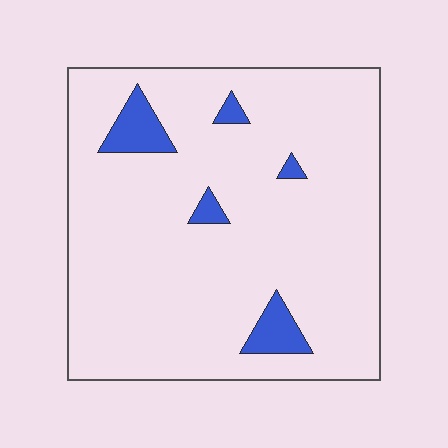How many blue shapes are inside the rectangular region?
5.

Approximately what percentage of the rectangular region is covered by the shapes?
Approximately 5%.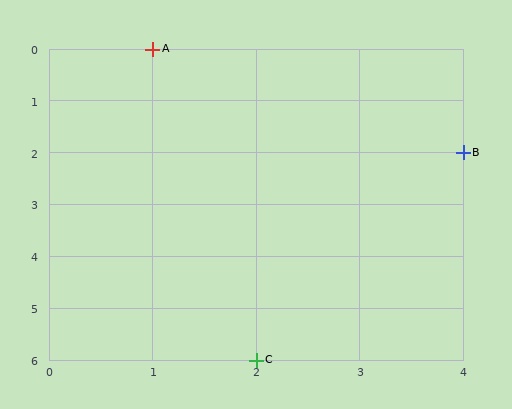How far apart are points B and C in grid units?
Points B and C are 2 columns and 4 rows apart (about 4.5 grid units diagonally).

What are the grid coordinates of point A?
Point A is at grid coordinates (1, 0).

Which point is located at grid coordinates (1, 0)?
Point A is at (1, 0).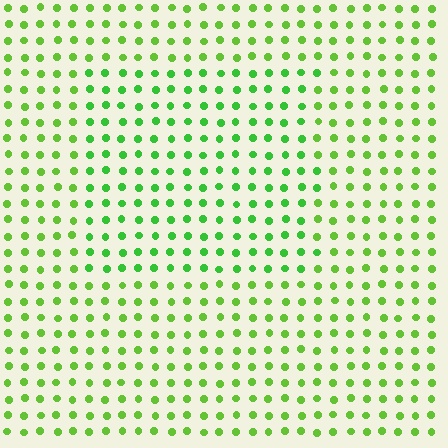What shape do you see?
I see a rectangle.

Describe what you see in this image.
The image is filled with small lime elements in a uniform arrangement. A rectangle-shaped region is visible where the elements are tinted to a slightly different hue, forming a subtle color boundary.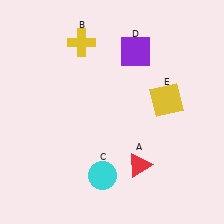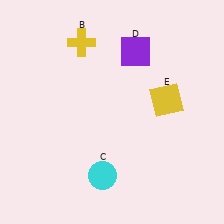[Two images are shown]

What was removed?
The red triangle (A) was removed in Image 2.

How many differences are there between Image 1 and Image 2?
There is 1 difference between the two images.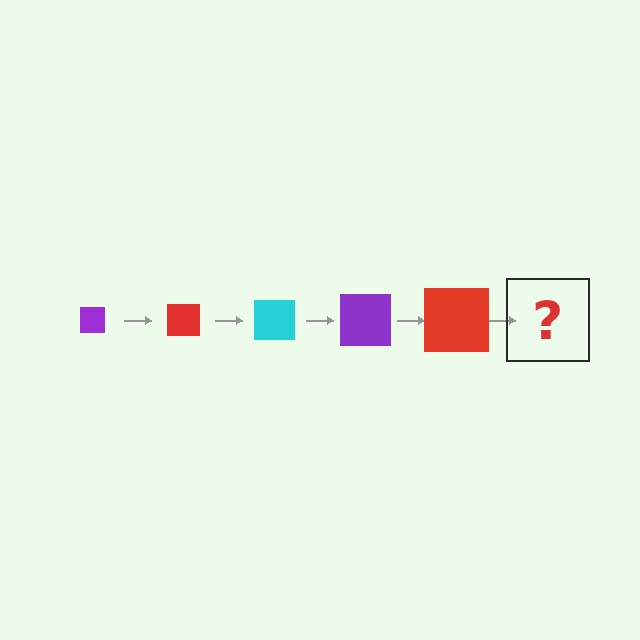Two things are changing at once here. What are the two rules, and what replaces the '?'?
The two rules are that the square grows larger each step and the color cycles through purple, red, and cyan. The '?' should be a cyan square, larger than the previous one.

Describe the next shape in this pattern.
It should be a cyan square, larger than the previous one.